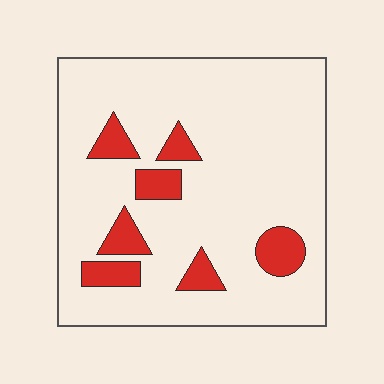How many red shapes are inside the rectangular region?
7.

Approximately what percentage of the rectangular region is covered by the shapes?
Approximately 15%.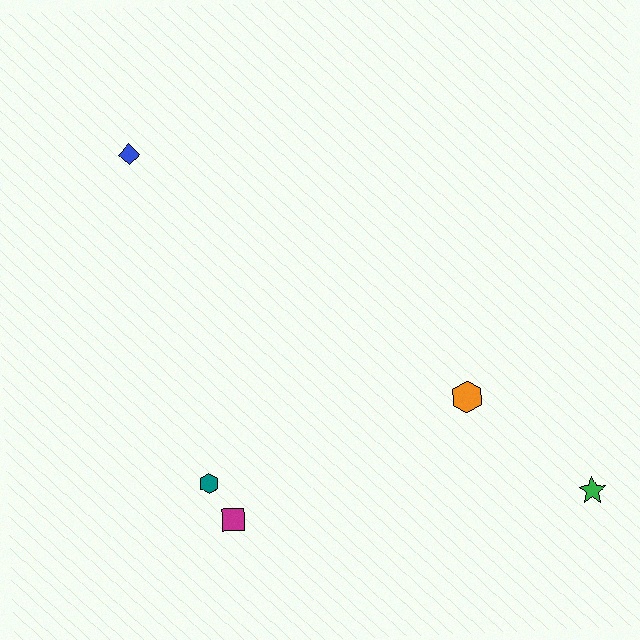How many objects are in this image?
There are 5 objects.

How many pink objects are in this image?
There are no pink objects.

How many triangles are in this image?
There are no triangles.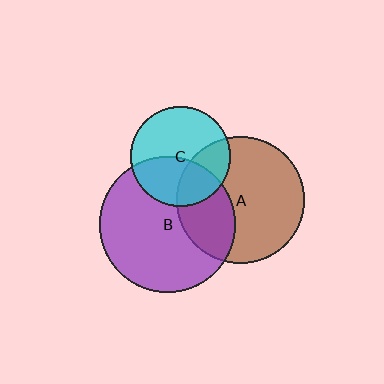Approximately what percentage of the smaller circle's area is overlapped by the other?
Approximately 30%.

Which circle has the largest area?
Circle B (purple).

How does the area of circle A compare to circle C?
Approximately 1.6 times.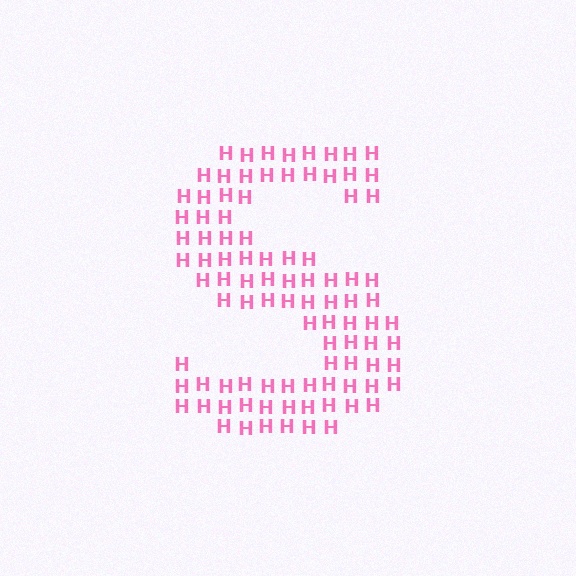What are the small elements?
The small elements are letter H's.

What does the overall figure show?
The overall figure shows the letter S.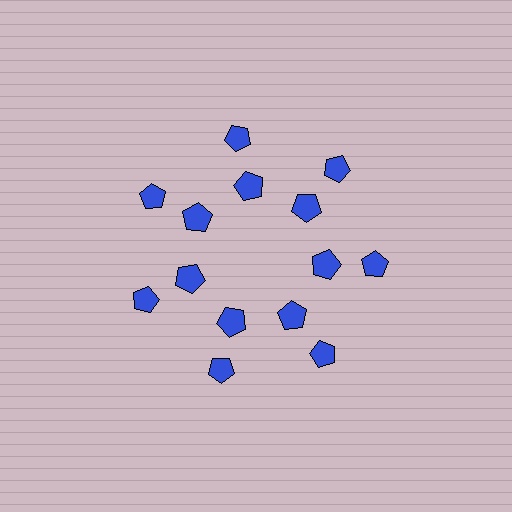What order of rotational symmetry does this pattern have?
This pattern has 7-fold rotational symmetry.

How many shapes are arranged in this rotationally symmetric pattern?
There are 14 shapes, arranged in 7 groups of 2.